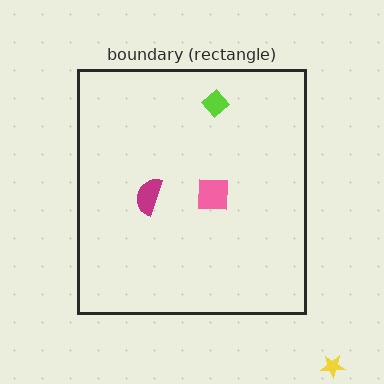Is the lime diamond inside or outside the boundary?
Inside.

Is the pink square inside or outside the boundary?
Inside.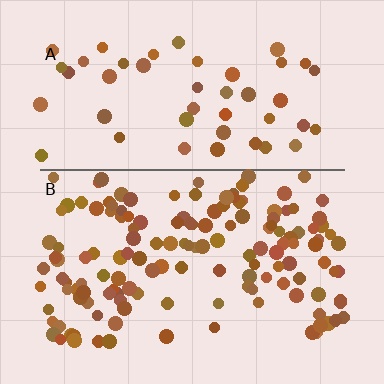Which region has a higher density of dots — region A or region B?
B (the bottom).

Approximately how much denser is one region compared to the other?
Approximately 2.9× — region B over region A.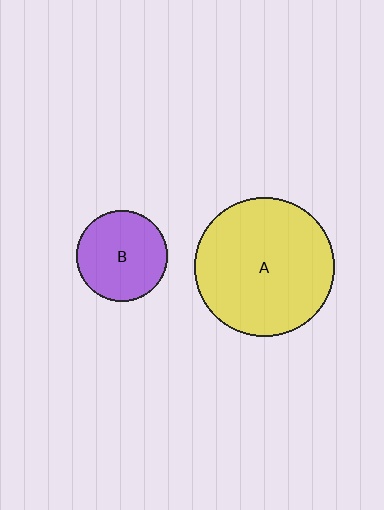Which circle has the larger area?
Circle A (yellow).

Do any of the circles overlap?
No, none of the circles overlap.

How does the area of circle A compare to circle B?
Approximately 2.3 times.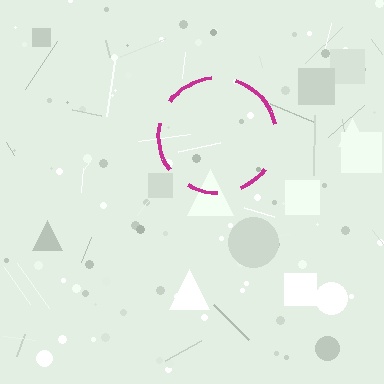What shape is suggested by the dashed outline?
The dashed outline suggests a circle.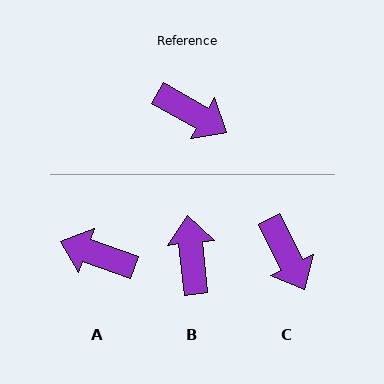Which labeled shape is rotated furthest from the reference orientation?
A, about 170 degrees away.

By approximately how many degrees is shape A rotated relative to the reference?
Approximately 170 degrees clockwise.